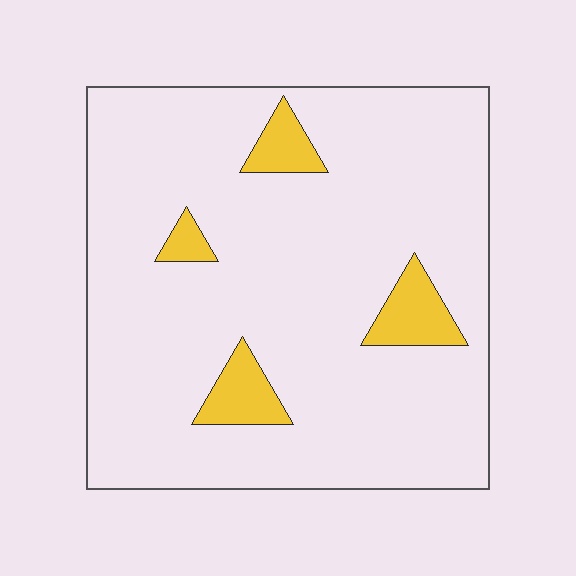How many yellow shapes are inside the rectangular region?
4.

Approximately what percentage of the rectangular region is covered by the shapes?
Approximately 10%.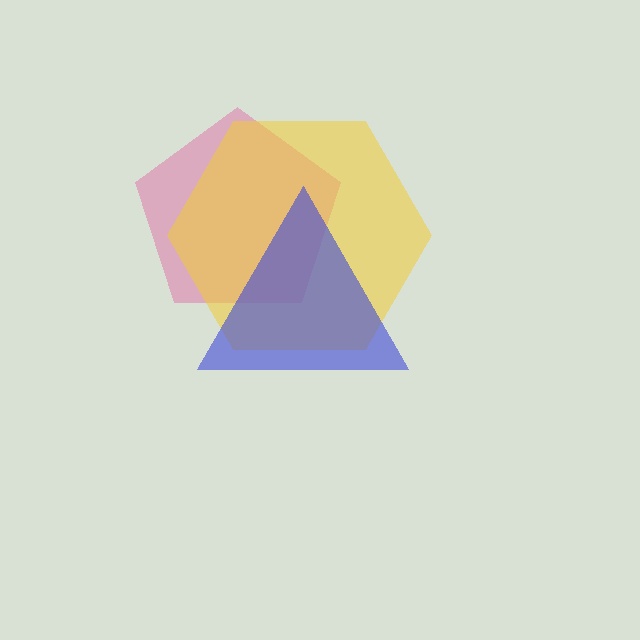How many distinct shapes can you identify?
There are 3 distinct shapes: a pink pentagon, a yellow hexagon, a blue triangle.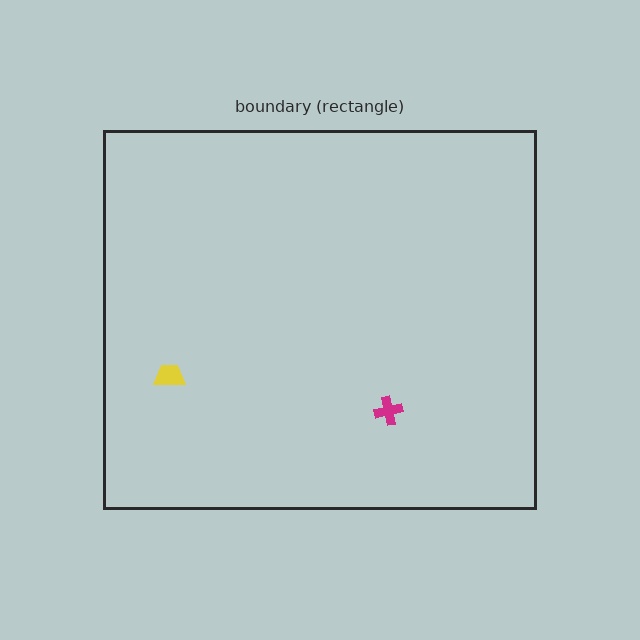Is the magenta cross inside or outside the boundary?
Inside.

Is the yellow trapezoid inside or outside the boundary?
Inside.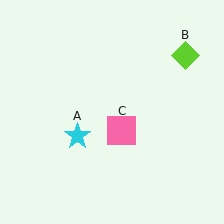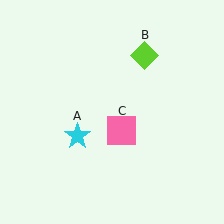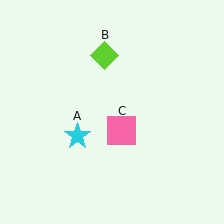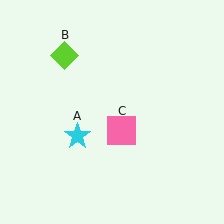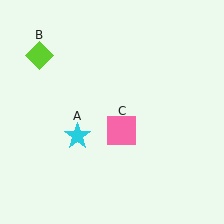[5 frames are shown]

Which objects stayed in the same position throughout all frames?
Cyan star (object A) and pink square (object C) remained stationary.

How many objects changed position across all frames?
1 object changed position: lime diamond (object B).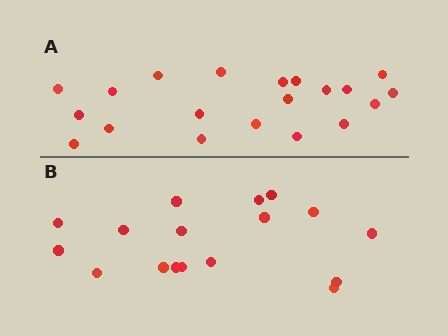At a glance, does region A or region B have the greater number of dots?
Region A (the top region) has more dots.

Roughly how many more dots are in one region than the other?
Region A has just a few more — roughly 2 or 3 more dots than region B.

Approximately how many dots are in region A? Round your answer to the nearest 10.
About 20 dots.